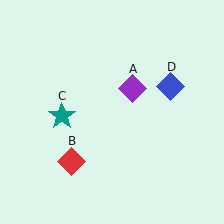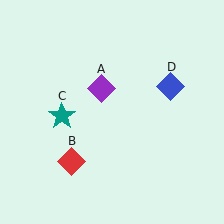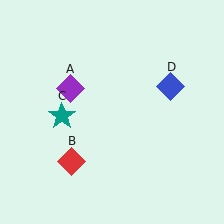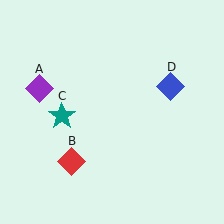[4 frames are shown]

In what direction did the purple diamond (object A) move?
The purple diamond (object A) moved left.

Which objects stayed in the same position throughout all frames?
Red diamond (object B) and teal star (object C) and blue diamond (object D) remained stationary.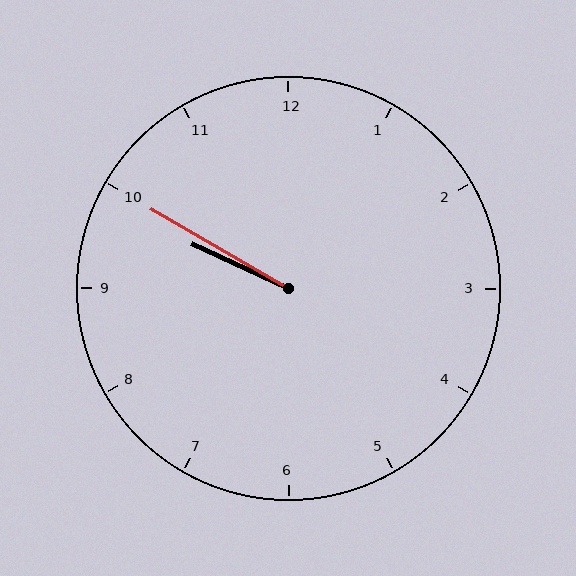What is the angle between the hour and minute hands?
Approximately 5 degrees.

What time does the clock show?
9:50.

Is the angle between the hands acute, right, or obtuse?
It is acute.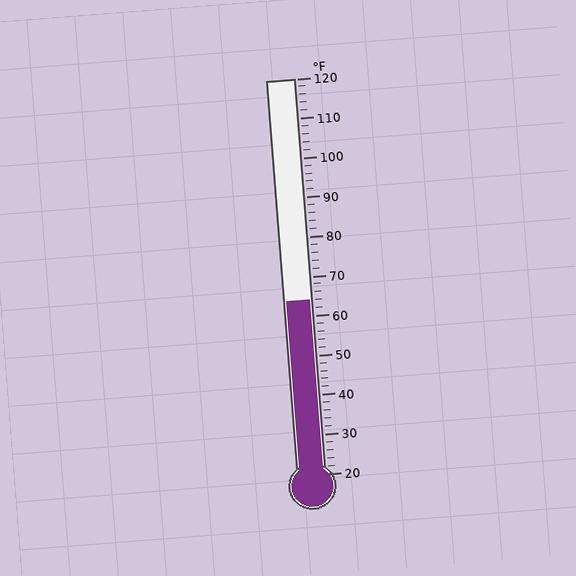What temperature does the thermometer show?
The thermometer shows approximately 64°F.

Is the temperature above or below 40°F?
The temperature is above 40°F.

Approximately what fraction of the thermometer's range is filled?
The thermometer is filled to approximately 45% of its range.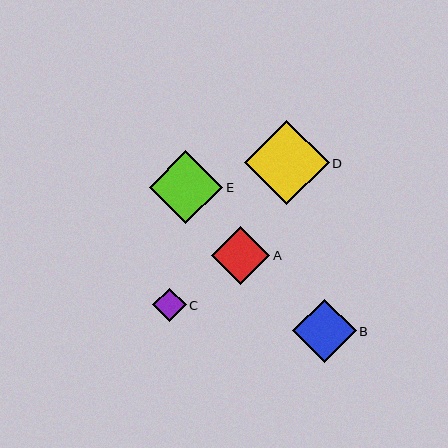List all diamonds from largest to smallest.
From largest to smallest: D, E, B, A, C.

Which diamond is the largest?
Diamond D is the largest with a size of approximately 84 pixels.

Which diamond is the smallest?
Diamond C is the smallest with a size of approximately 34 pixels.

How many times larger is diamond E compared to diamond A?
Diamond E is approximately 1.3 times the size of diamond A.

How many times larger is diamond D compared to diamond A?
Diamond D is approximately 1.5 times the size of diamond A.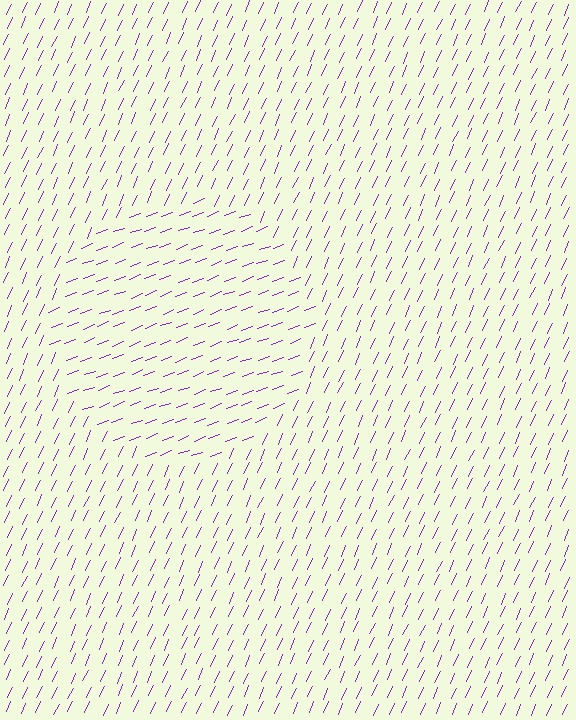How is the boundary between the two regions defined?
The boundary is defined purely by a change in line orientation (approximately 45 degrees difference). All lines are the same color and thickness.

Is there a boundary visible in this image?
Yes, there is a texture boundary formed by a change in line orientation.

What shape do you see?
I see a circle.